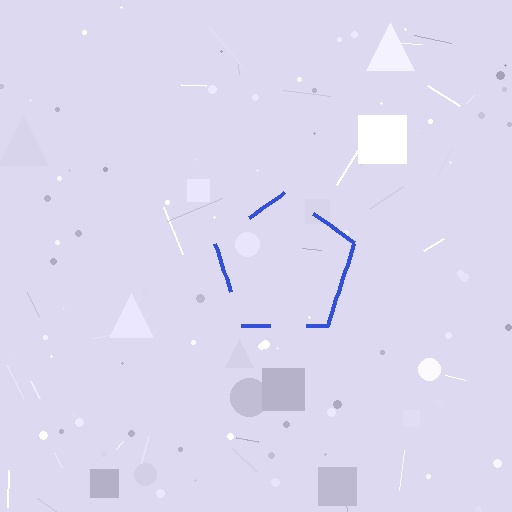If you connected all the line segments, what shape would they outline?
They would outline a pentagon.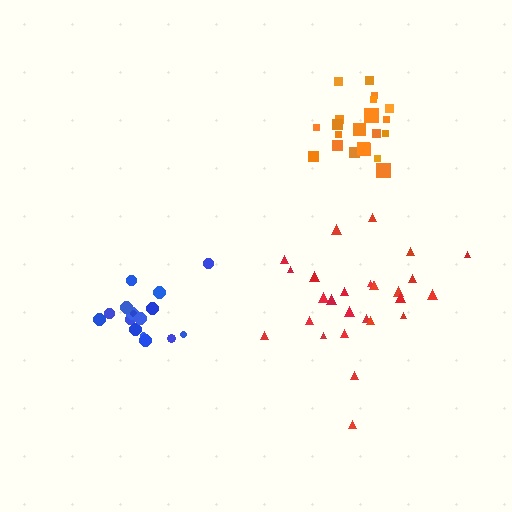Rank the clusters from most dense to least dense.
blue, orange, red.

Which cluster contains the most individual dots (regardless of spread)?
Red (27).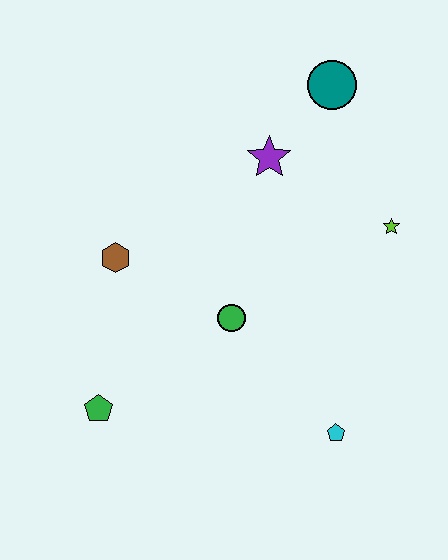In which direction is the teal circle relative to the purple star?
The teal circle is above the purple star.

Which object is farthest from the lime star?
The green pentagon is farthest from the lime star.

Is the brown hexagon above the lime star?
No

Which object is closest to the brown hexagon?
The green circle is closest to the brown hexagon.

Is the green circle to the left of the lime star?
Yes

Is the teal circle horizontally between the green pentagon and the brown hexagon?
No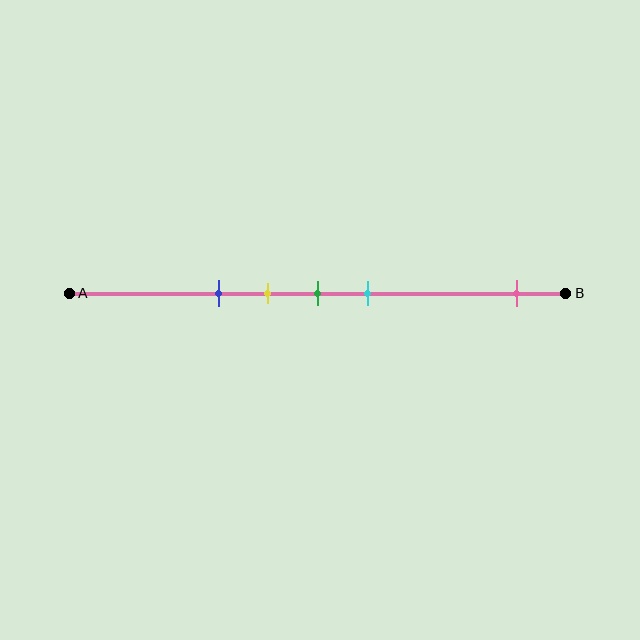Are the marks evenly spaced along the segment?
No, the marks are not evenly spaced.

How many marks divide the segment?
There are 5 marks dividing the segment.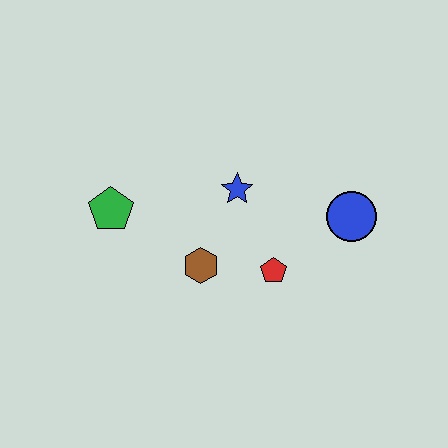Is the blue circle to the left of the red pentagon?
No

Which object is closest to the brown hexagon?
The red pentagon is closest to the brown hexagon.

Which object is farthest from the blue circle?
The green pentagon is farthest from the blue circle.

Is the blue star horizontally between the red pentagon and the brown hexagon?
Yes